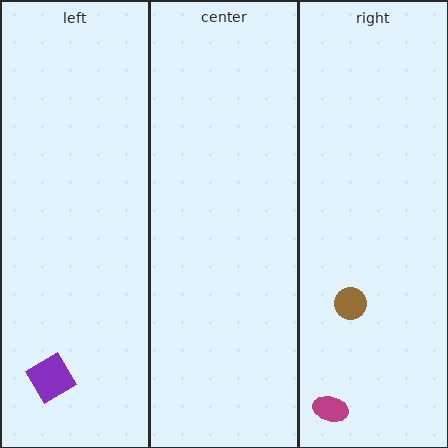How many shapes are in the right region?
2.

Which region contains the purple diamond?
The left region.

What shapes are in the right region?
The magenta ellipse, the brown circle.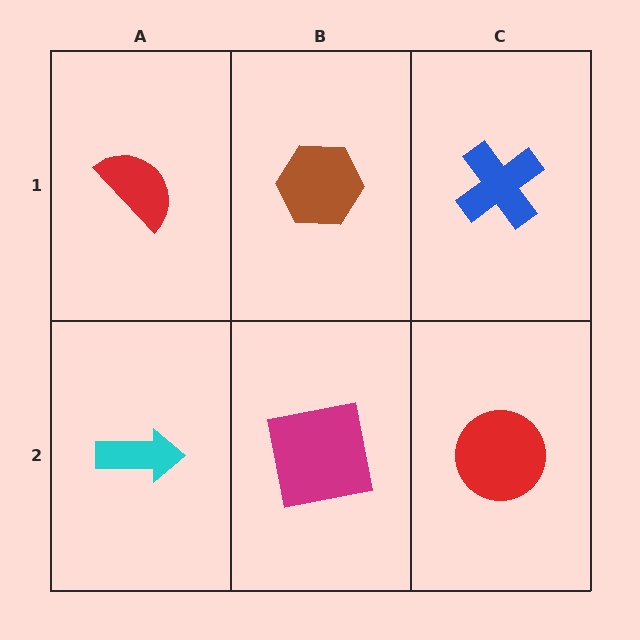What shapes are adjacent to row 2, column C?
A blue cross (row 1, column C), a magenta square (row 2, column B).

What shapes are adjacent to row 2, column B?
A brown hexagon (row 1, column B), a cyan arrow (row 2, column A), a red circle (row 2, column C).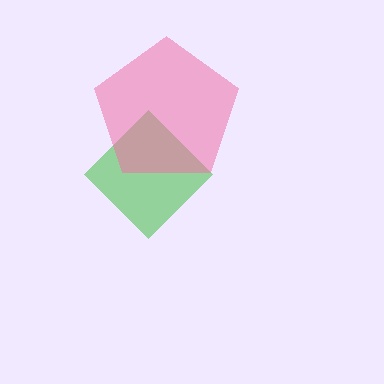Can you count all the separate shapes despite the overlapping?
Yes, there are 2 separate shapes.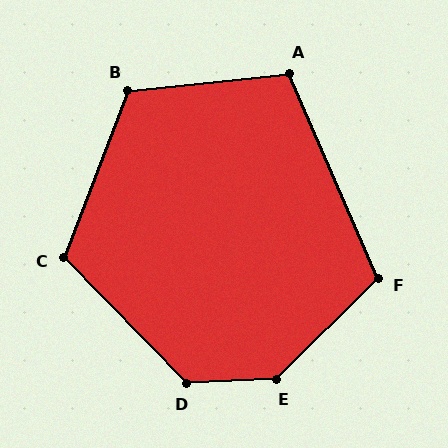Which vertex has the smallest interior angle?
A, at approximately 107 degrees.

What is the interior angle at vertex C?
Approximately 115 degrees (obtuse).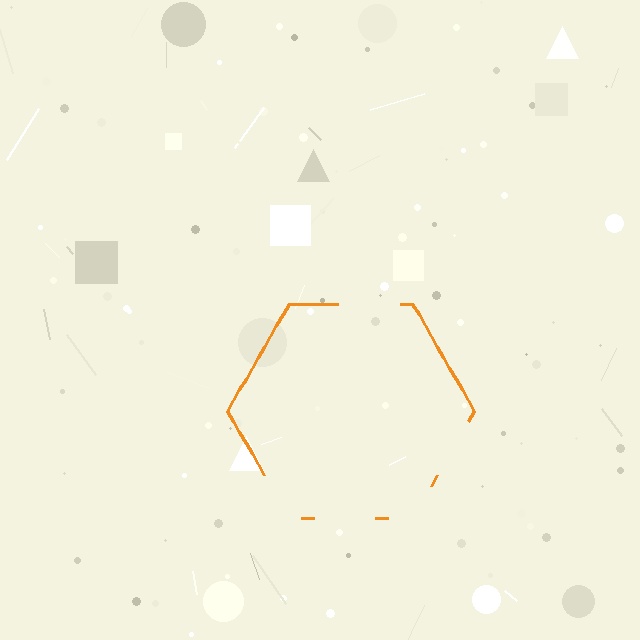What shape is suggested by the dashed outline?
The dashed outline suggests a hexagon.